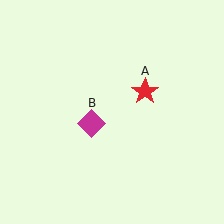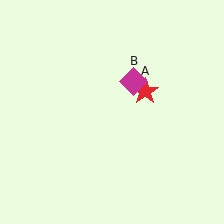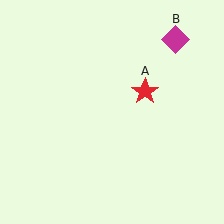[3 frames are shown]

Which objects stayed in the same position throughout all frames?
Red star (object A) remained stationary.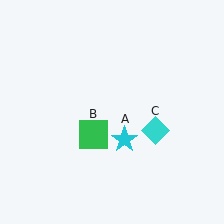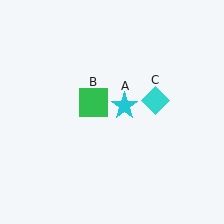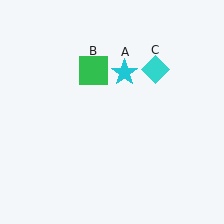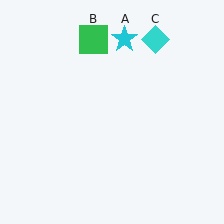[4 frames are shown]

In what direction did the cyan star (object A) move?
The cyan star (object A) moved up.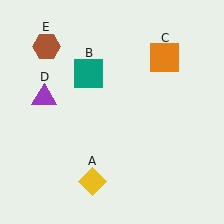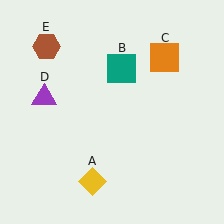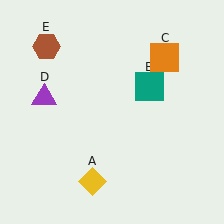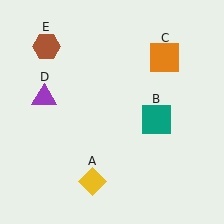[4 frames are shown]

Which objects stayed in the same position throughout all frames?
Yellow diamond (object A) and orange square (object C) and purple triangle (object D) and brown hexagon (object E) remained stationary.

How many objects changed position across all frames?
1 object changed position: teal square (object B).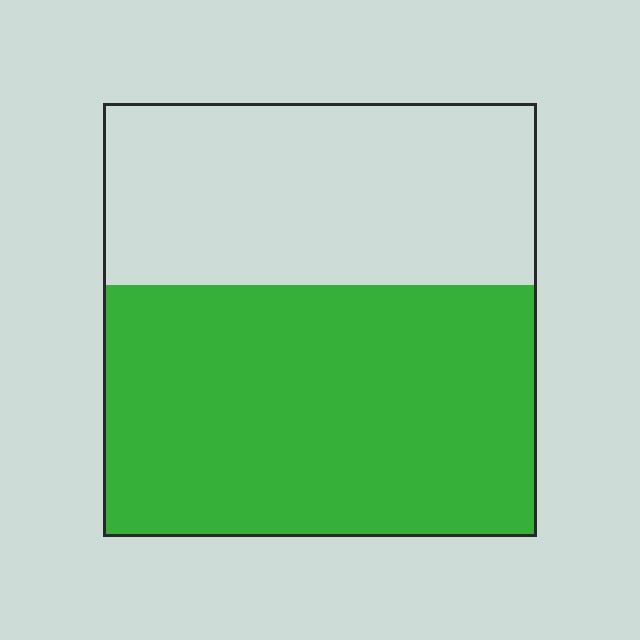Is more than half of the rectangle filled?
Yes.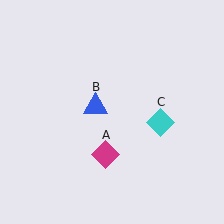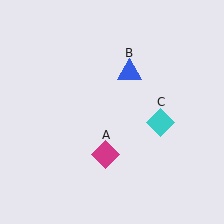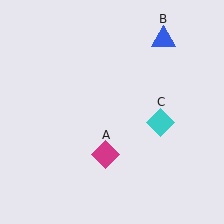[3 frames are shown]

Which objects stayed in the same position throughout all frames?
Magenta diamond (object A) and cyan diamond (object C) remained stationary.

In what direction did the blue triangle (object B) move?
The blue triangle (object B) moved up and to the right.